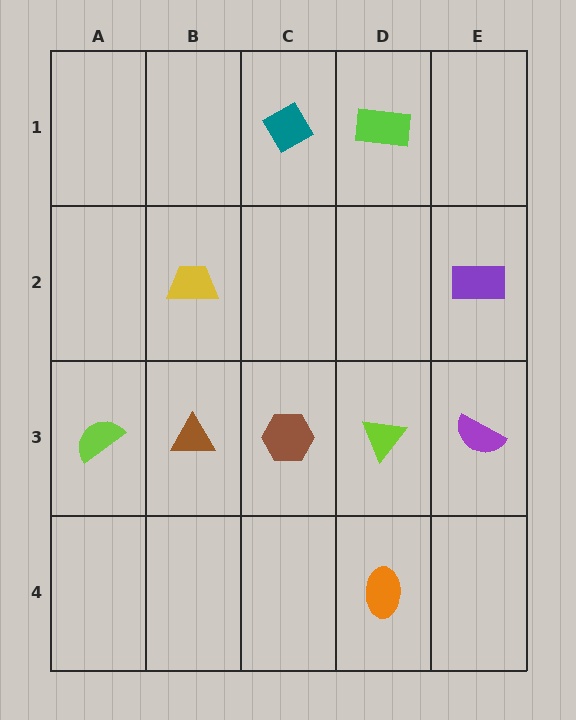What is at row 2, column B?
A yellow trapezoid.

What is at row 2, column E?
A purple rectangle.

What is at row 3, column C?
A brown hexagon.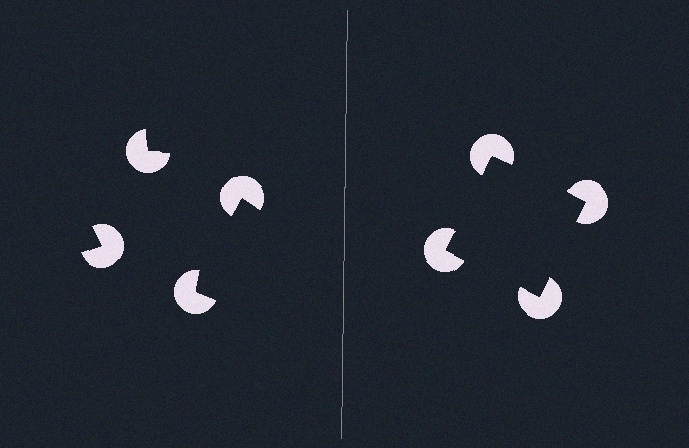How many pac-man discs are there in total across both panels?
8 — 4 on each side.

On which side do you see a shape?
An illusory square appears on the right side. On the left side the wedge cuts are rotated, so no coherent shape forms.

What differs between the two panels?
The pac-man discs are positioned identically on both sides; only the wedge orientations differ. On the right they align to a square; on the left they are misaligned.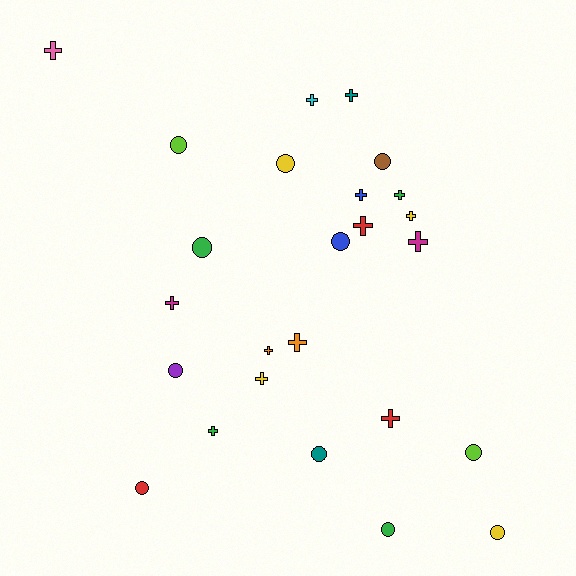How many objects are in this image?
There are 25 objects.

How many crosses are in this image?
There are 14 crosses.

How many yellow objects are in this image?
There are 4 yellow objects.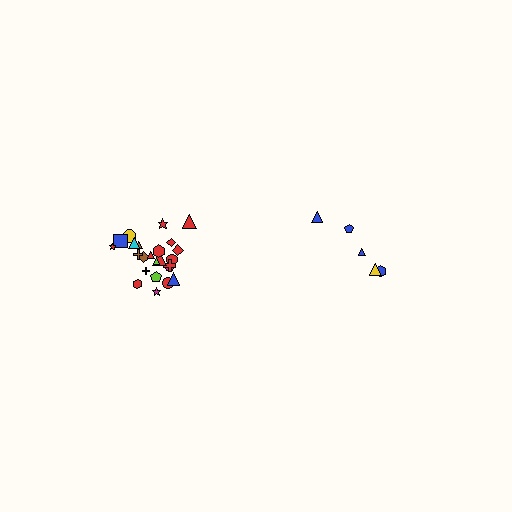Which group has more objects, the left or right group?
The left group.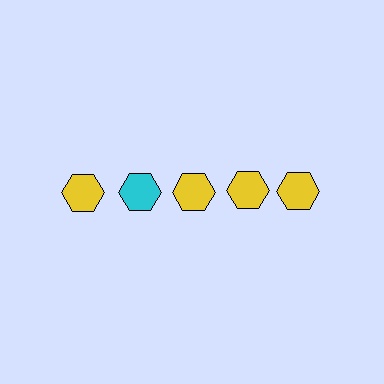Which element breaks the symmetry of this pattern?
The cyan hexagon in the top row, second from left column breaks the symmetry. All other shapes are yellow hexagons.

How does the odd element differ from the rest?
It has a different color: cyan instead of yellow.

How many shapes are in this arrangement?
There are 5 shapes arranged in a grid pattern.